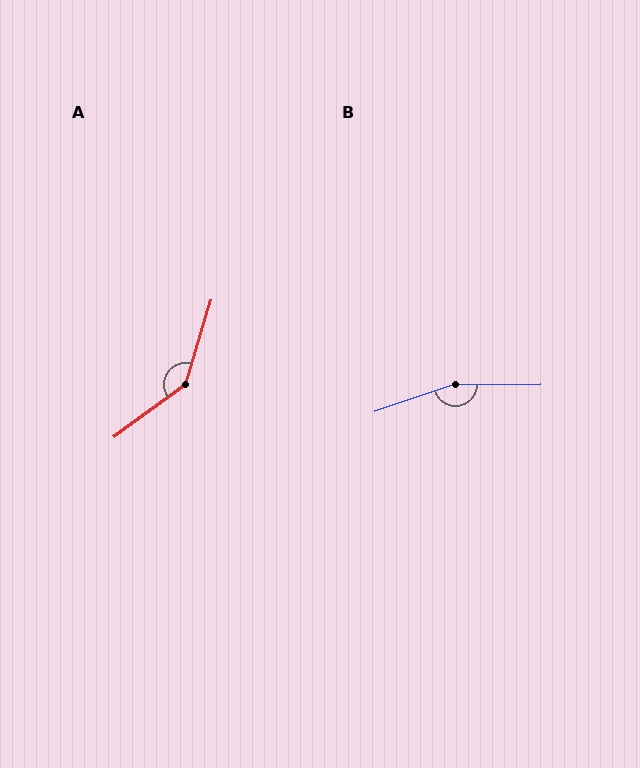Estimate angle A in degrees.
Approximately 143 degrees.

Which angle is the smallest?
A, at approximately 143 degrees.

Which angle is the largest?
B, at approximately 162 degrees.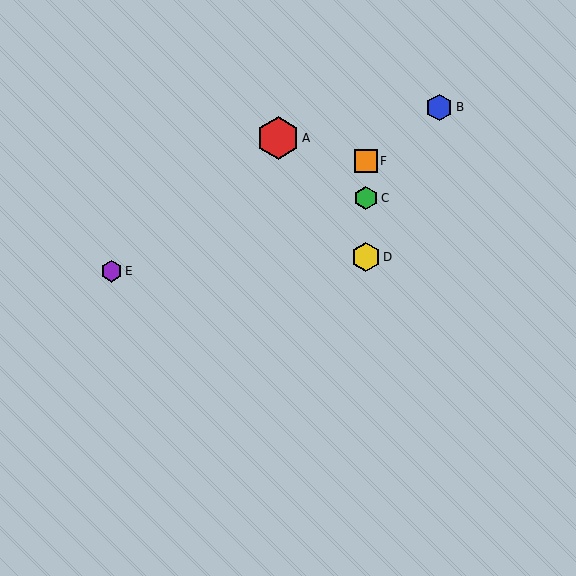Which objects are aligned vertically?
Objects C, D, F are aligned vertically.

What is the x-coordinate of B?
Object B is at x≈439.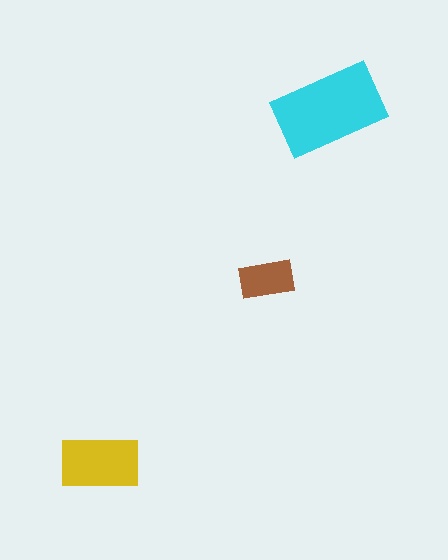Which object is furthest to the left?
The yellow rectangle is leftmost.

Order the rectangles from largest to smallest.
the cyan one, the yellow one, the brown one.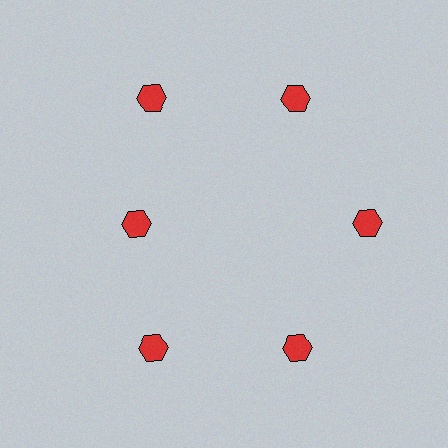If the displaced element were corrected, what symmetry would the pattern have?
It would have 6-fold rotational symmetry — the pattern would map onto itself every 60 degrees.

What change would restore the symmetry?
The symmetry would be restored by moving it outward, back onto the ring so that all 6 hexagons sit at equal angles and equal distance from the center.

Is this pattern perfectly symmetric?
No. The 6 red hexagons are arranged in a ring, but one element near the 9 o'clock position is pulled inward toward the center, breaking the 6-fold rotational symmetry.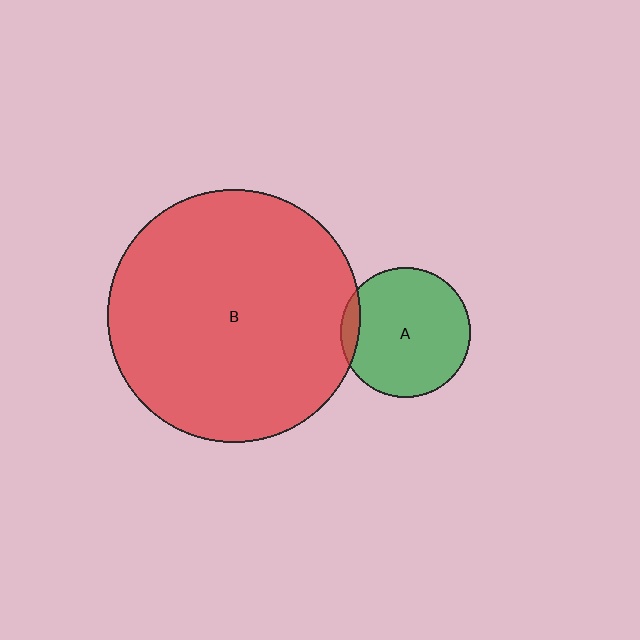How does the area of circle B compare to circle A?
Approximately 3.8 times.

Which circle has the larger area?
Circle B (red).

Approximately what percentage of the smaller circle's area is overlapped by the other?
Approximately 10%.